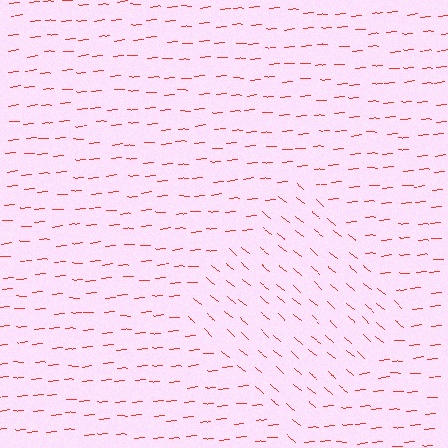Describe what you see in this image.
The image is filled with small red line segments. A diamond region in the image has lines oriented differently from the surrounding lines, creating a visible texture boundary.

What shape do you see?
I see a diamond.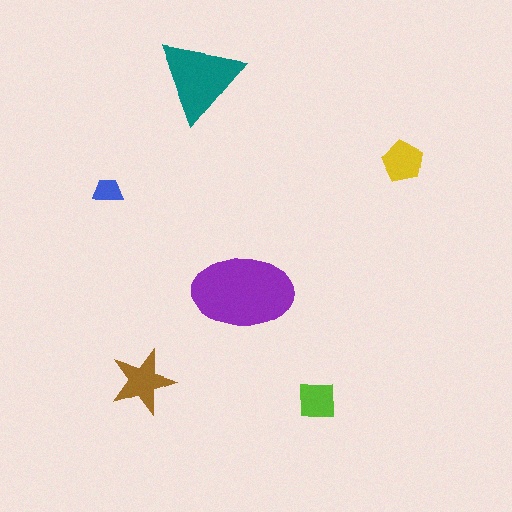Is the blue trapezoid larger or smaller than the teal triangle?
Smaller.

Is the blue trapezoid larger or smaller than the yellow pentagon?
Smaller.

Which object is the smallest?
The blue trapezoid.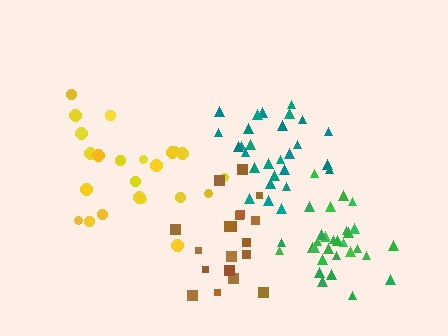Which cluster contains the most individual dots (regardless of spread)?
Green (31).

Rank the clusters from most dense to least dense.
green, teal, yellow, brown.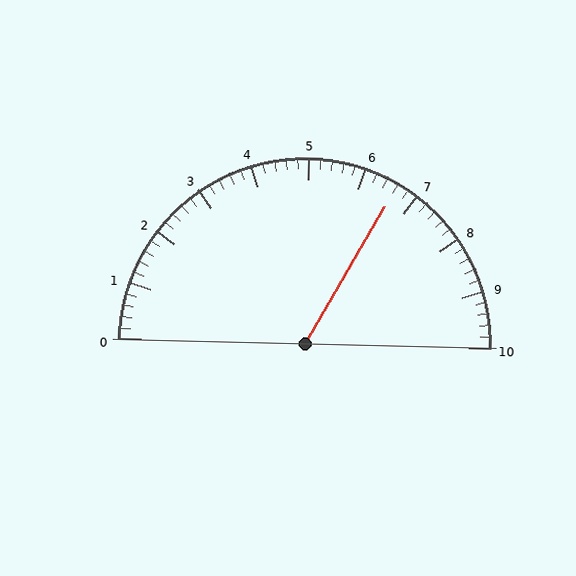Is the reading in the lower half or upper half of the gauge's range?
The reading is in the upper half of the range (0 to 10).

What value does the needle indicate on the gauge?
The needle indicates approximately 6.6.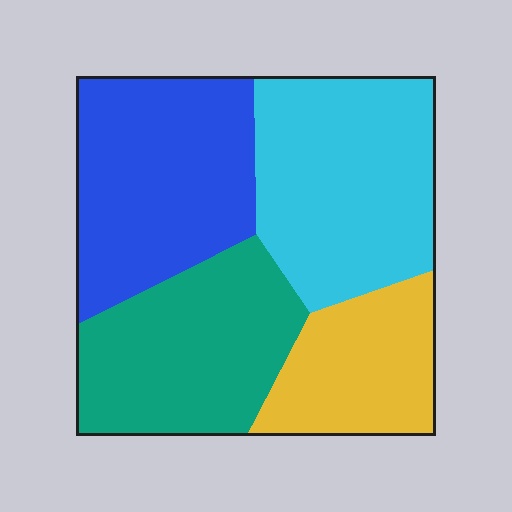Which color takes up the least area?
Yellow, at roughly 15%.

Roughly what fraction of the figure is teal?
Teal takes up between a sixth and a third of the figure.